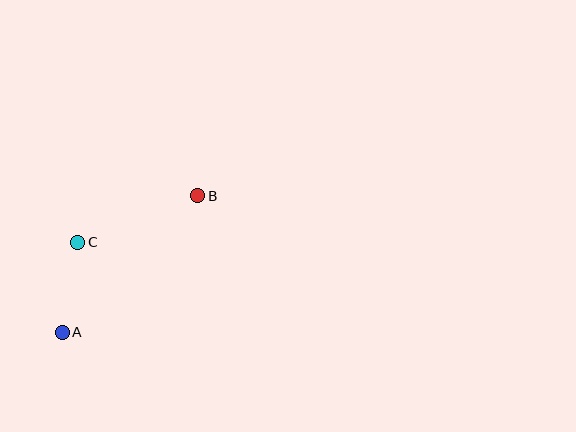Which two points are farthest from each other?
Points A and B are farthest from each other.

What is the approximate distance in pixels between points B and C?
The distance between B and C is approximately 129 pixels.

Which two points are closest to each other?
Points A and C are closest to each other.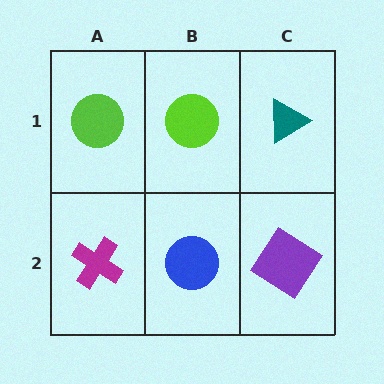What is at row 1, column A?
A lime circle.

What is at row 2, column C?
A purple diamond.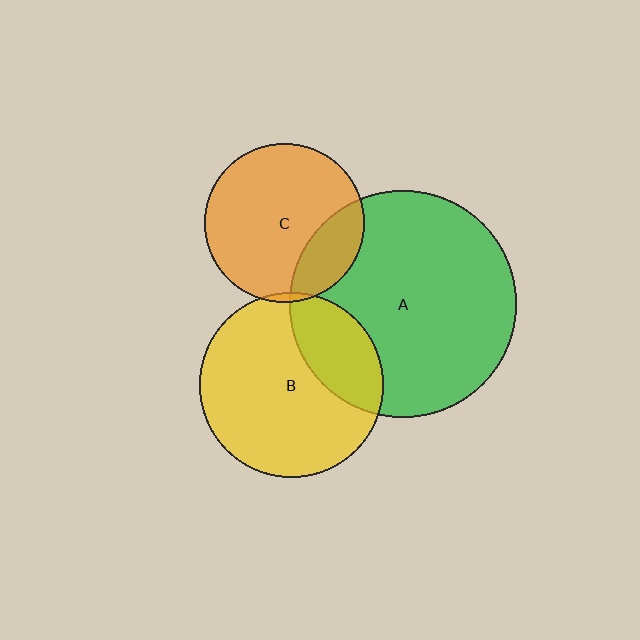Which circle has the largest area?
Circle A (green).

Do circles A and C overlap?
Yes.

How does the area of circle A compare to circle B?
Approximately 1.5 times.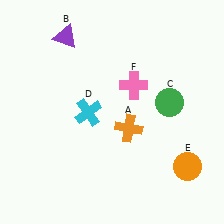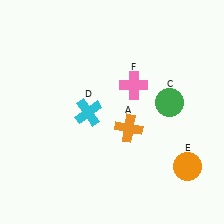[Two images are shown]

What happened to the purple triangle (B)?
The purple triangle (B) was removed in Image 2. It was in the top-left area of Image 1.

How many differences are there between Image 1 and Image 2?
There is 1 difference between the two images.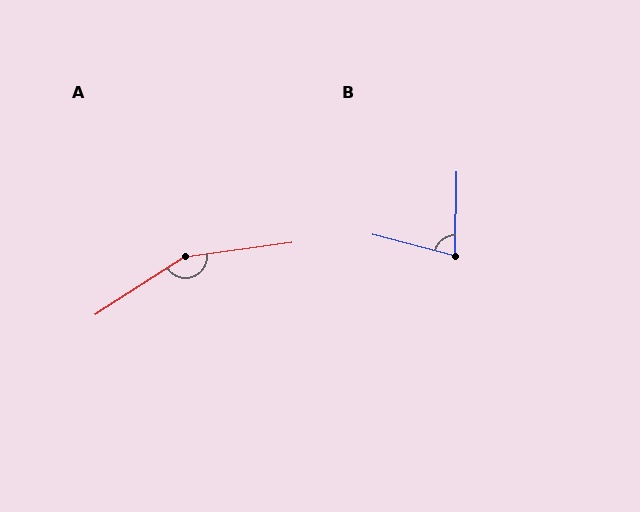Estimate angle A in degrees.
Approximately 155 degrees.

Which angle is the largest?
A, at approximately 155 degrees.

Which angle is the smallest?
B, at approximately 76 degrees.